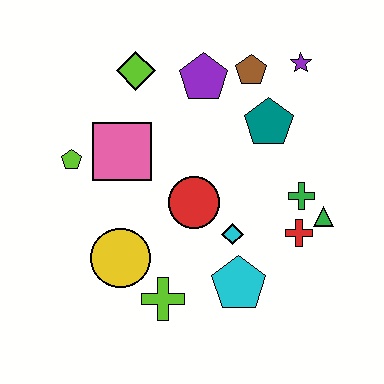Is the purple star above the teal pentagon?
Yes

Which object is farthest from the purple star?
The lime cross is farthest from the purple star.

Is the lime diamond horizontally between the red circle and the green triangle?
No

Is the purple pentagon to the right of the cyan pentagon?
No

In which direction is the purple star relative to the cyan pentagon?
The purple star is above the cyan pentagon.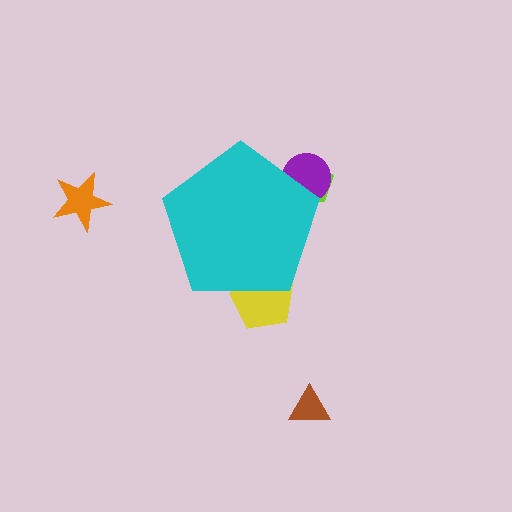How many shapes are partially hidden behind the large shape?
3 shapes are partially hidden.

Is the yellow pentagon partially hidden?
Yes, the yellow pentagon is partially hidden behind the cyan pentagon.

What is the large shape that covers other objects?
A cyan pentagon.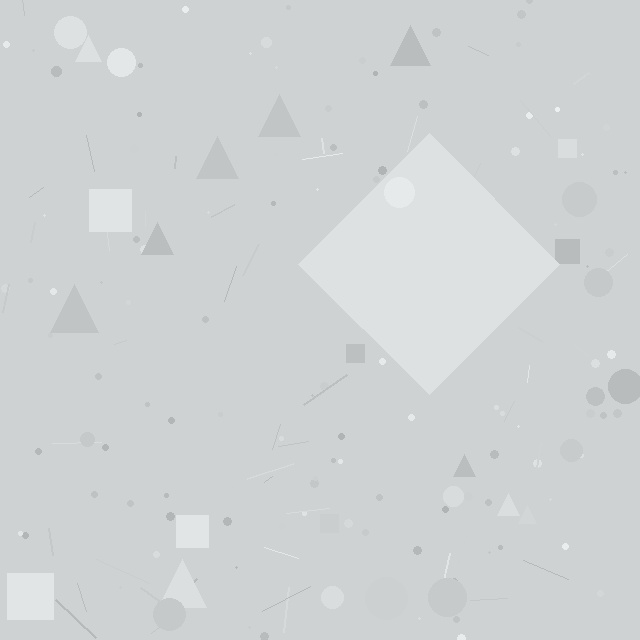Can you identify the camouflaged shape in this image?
The camouflaged shape is a diamond.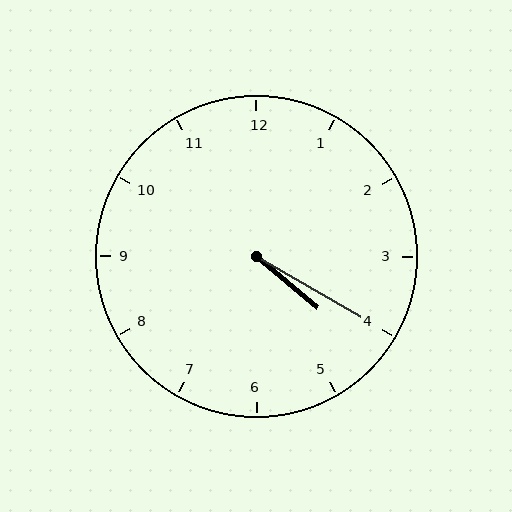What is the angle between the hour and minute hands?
Approximately 10 degrees.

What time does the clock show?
4:20.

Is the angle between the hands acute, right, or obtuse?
It is acute.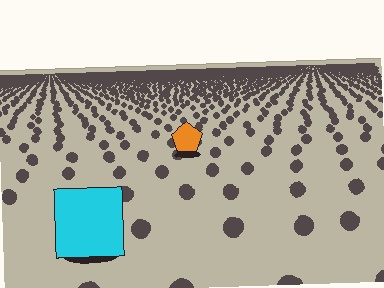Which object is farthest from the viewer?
The orange pentagon is farthest from the viewer. It appears smaller and the ground texture around it is denser.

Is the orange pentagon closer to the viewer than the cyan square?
No. The cyan square is closer — you can tell from the texture gradient: the ground texture is coarser near it.